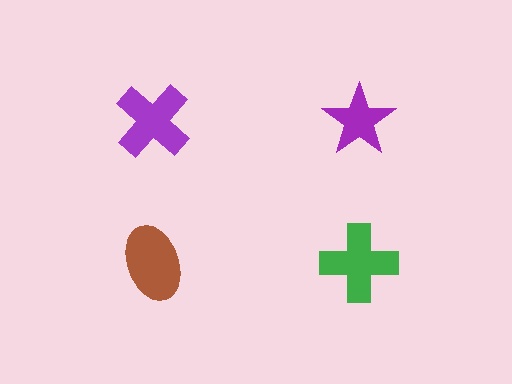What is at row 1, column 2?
A purple star.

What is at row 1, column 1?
A purple cross.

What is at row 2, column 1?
A brown ellipse.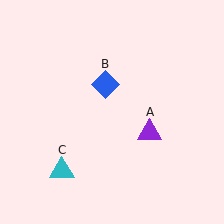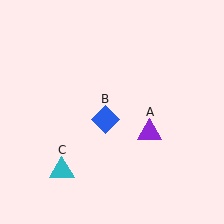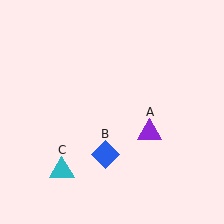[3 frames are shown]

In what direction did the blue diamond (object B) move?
The blue diamond (object B) moved down.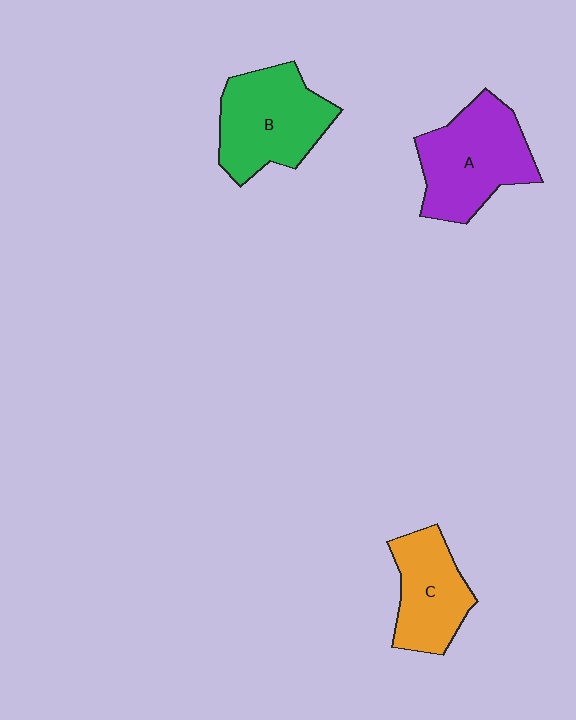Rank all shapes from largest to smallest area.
From largest to smallest: A (purple), B (green), C (orange).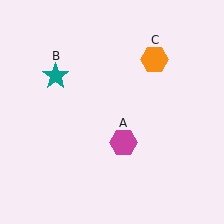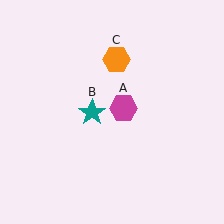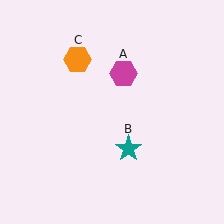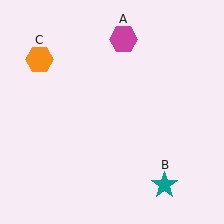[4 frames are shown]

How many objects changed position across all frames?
3 objects changed position: magenta hexagon (object A), teal star (object B), orange hexagon (object C).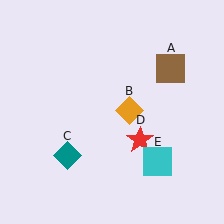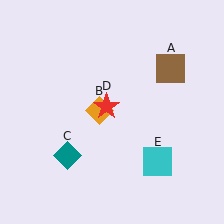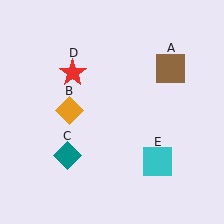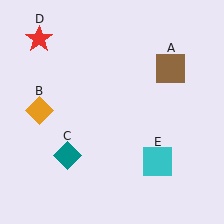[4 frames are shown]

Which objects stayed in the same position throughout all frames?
Brown square (object A) and teal diamond (object C) and cyan square (object E) remained stationary.